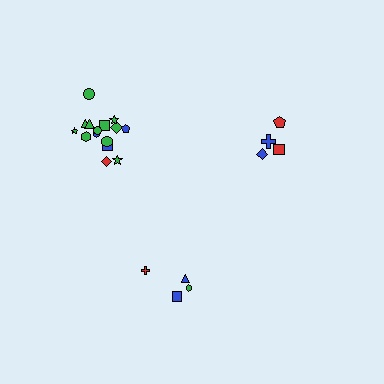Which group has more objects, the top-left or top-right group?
The top-left group.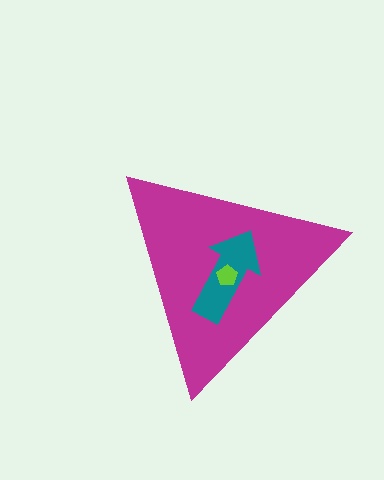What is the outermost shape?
The magenta triangle.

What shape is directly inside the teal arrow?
The lime pentagon.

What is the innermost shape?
The lime pentagon.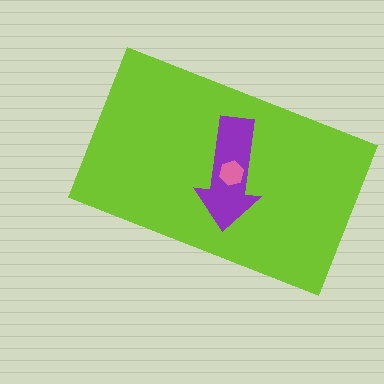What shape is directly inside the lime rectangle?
The purple arrow.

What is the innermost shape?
The pink hexagon.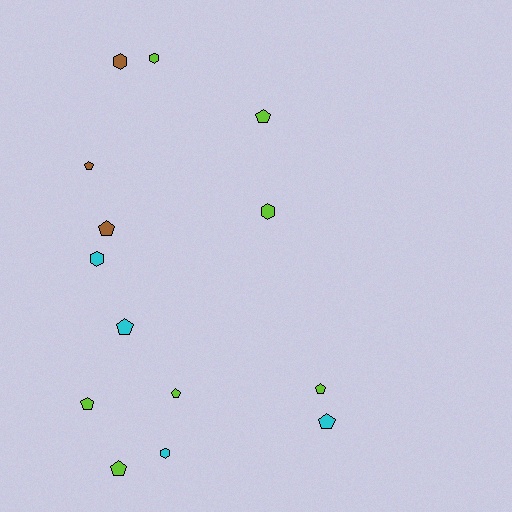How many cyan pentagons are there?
There are 2 cyan pentagons.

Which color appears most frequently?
Lime, with 7 objects.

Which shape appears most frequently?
Pentagon, with 9 objects.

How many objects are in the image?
There are 14 objects.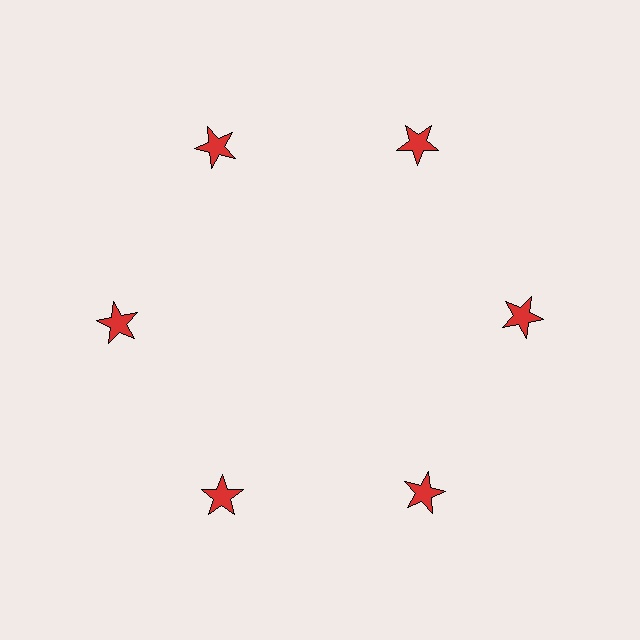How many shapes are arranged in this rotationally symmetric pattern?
There are 6 shapes, arranged in 6 groups of 1.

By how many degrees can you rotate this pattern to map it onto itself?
The pattern maps onto itself every 60 degrees of rotation.